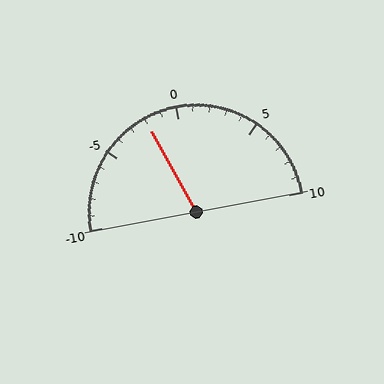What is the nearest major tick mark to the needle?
The nearest major tick mark is 0.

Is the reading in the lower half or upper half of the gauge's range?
The reading is in the lower half of the range (-10 to 10).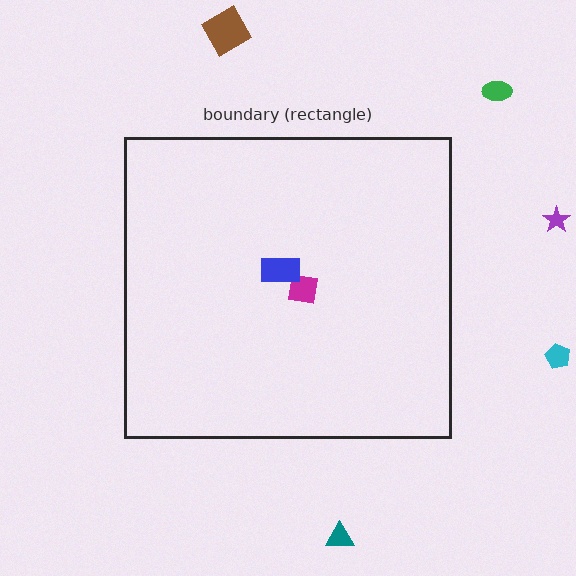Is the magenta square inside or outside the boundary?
Inside.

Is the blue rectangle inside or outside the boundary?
Inside.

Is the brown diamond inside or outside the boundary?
Outside.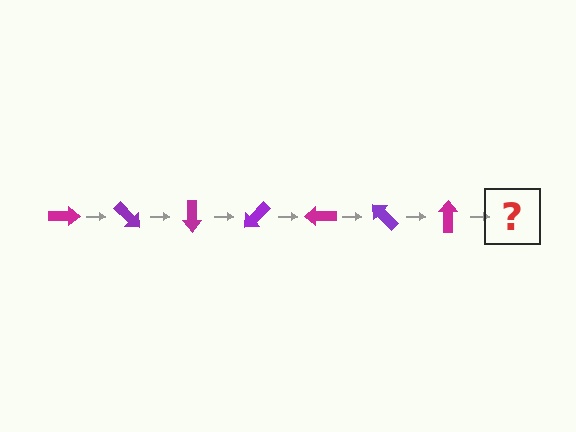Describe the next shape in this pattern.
It should be a purple arrow, rotated 315 degrees from the start.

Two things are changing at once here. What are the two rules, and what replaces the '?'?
The two rules are that it rotates 45 degrees each step and the color cycles through magenta and purple. The '?' should be a purple arrow, rotated 315 degrees from the start.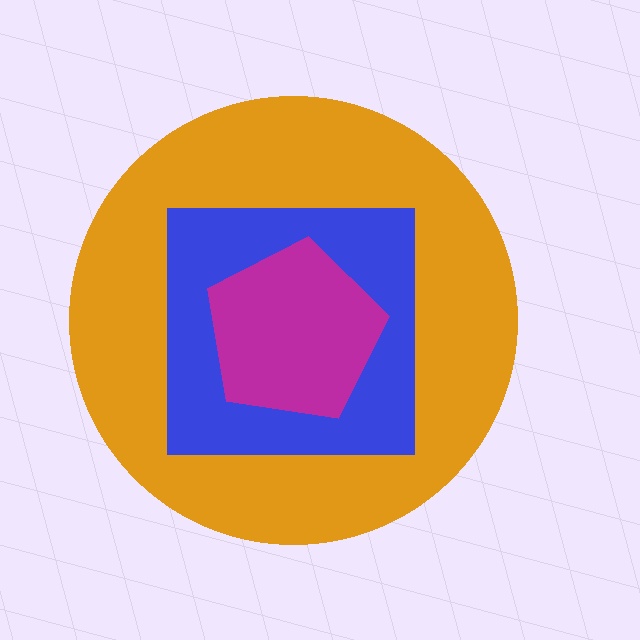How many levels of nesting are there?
3.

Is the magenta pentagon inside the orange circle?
Yes.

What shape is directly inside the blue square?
The magenta pentagon.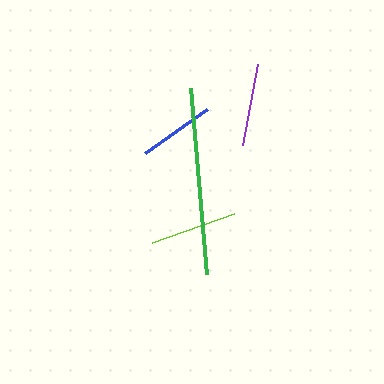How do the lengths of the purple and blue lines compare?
The purple and blue lines are approximately the same length.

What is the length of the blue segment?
The blue segment is approximately 76 pixels long.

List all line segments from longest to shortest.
From longest to shortest: green, lime, purple, blue.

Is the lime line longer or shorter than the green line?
The green line is longer than the lime line.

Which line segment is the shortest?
The blue line is the shortest at approximately 76 pixels.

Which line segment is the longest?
The green line is the longest at approximately 187 pixels.